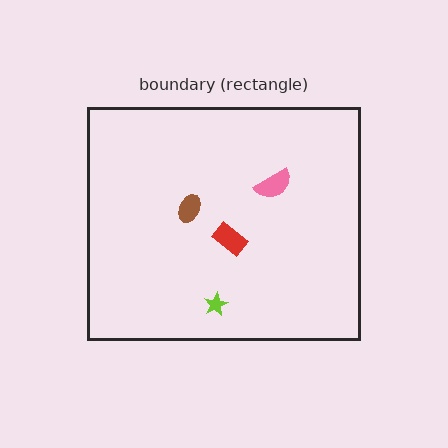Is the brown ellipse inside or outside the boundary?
Inside.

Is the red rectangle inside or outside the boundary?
Inside.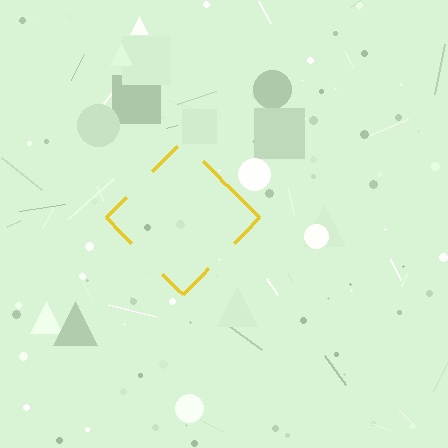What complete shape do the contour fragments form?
The contour fragments form a diamond.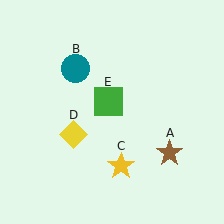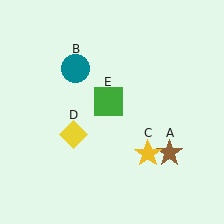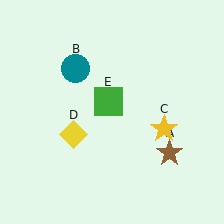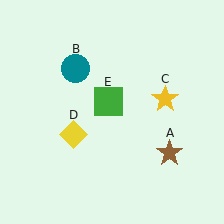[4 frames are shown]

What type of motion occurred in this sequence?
The yellow star (object C) rotated counterclockwise around the center of the scene.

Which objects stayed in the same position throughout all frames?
Brown star (object A) and teal circle (object B) and yellow diamond (object D) and green square (object E) remained stationary.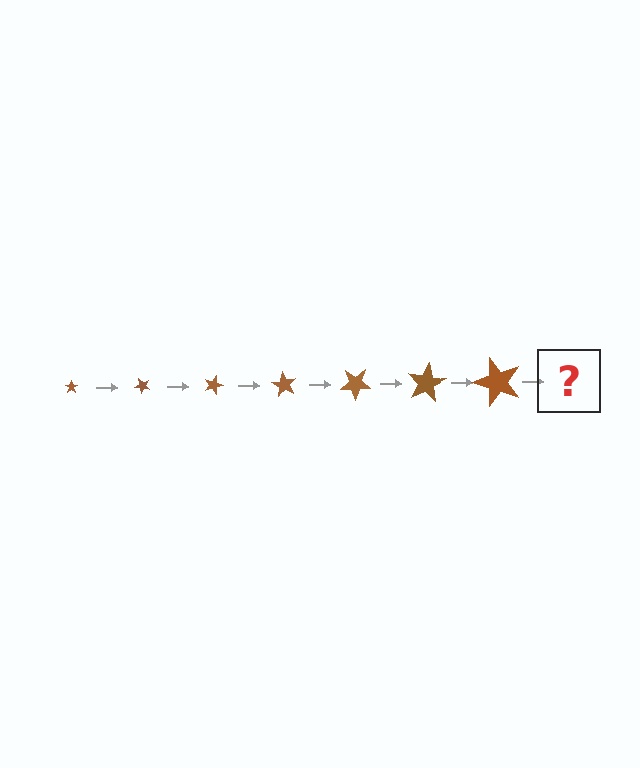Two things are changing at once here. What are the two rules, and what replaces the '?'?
The two rules are that the star grows larger each step and it rotates 45 degrees each step. The '?' should be a star, larger than the previous one and rotated 315 degrees from the start.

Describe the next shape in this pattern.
It should be a star, larger than the previous one and rotated 315 degrees from the start.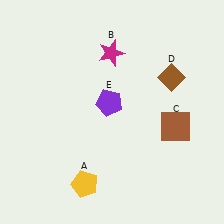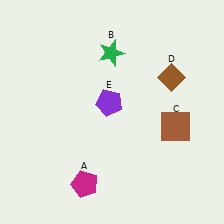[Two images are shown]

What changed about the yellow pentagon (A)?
In Image 1, A is yellow. In Image 2, it changed to magenta.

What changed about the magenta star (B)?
In Image 1, B is magenta. In Image 2, it changed to green.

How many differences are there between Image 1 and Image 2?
There are 2 differences between the two images.